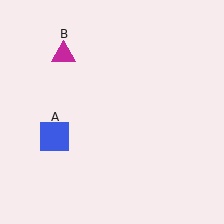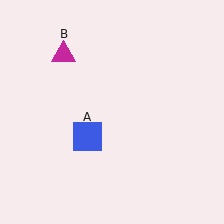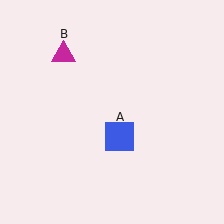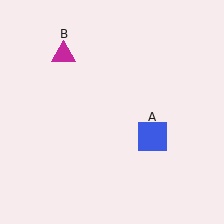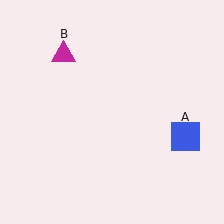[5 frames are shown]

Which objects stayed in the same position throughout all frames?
Magenta triangle (object B) remained stationary.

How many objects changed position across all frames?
1 object changed position: blue square (object A).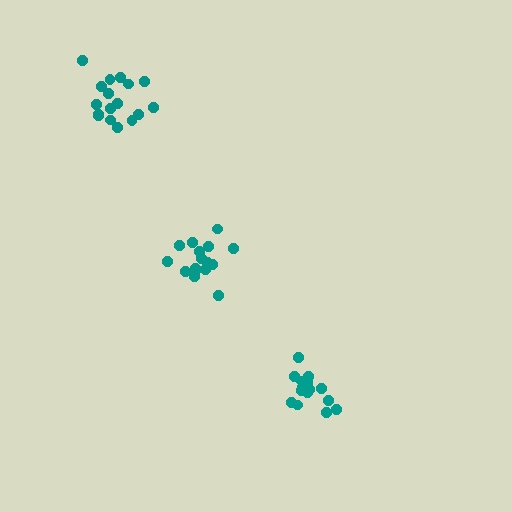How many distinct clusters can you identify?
There are 3 distinct clusters.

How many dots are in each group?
Group 1: 15 dots, Group 2: 16 dots, Group 3: 18 dots (49 total).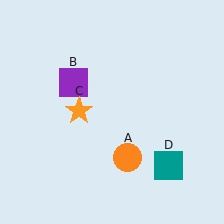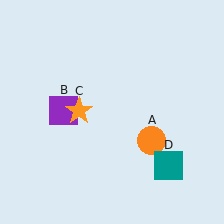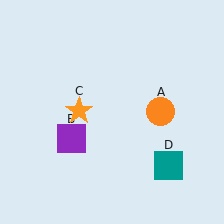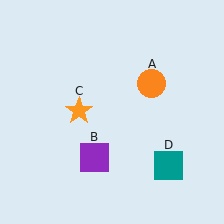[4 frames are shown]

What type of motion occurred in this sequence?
The orange circle (object A), purple square (object B) rotated counterclockwise around the center of the scene.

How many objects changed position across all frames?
2 objects changed position: orange circle (object A), purple square (object B).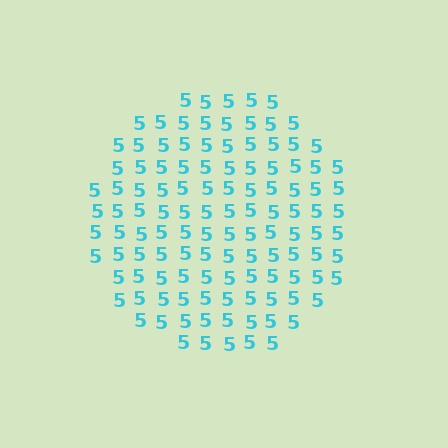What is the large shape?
The large shape is a circle.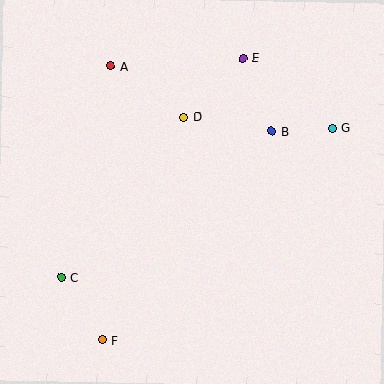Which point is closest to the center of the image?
Point D at (184, 117) is closest to the center.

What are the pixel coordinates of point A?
Point A is at (111, 66).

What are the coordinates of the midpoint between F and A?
The midpoint between F and A is at (107, 203).